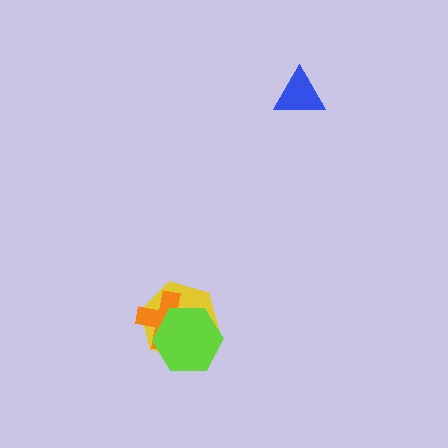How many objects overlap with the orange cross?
2 objects overlap with the orange cross.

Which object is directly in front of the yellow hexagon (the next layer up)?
The orange cross is directly in front of the yellow hexagon.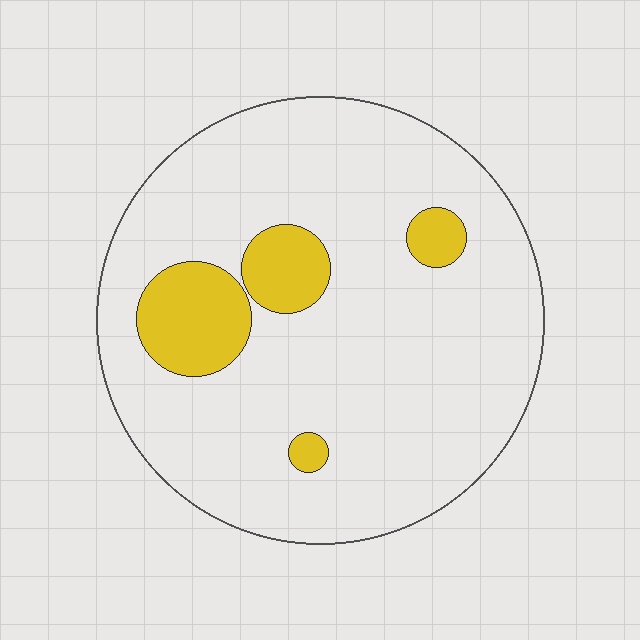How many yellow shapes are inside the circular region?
4.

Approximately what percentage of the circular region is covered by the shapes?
Approximately 15%.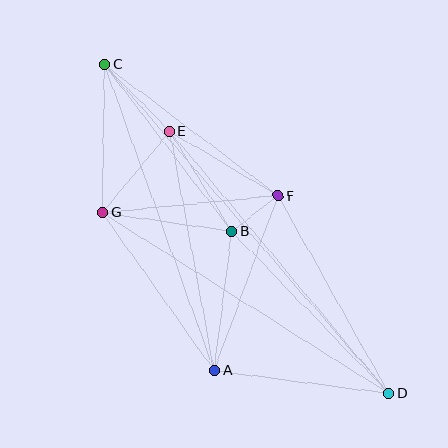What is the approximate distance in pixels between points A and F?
The distance between A and F is approximately 186 pixels.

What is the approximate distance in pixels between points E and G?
The distance between E and G is approximately 105 pixels.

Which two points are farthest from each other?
Points C and D are farthest from each other.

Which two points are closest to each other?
Points B and F are closest to each other.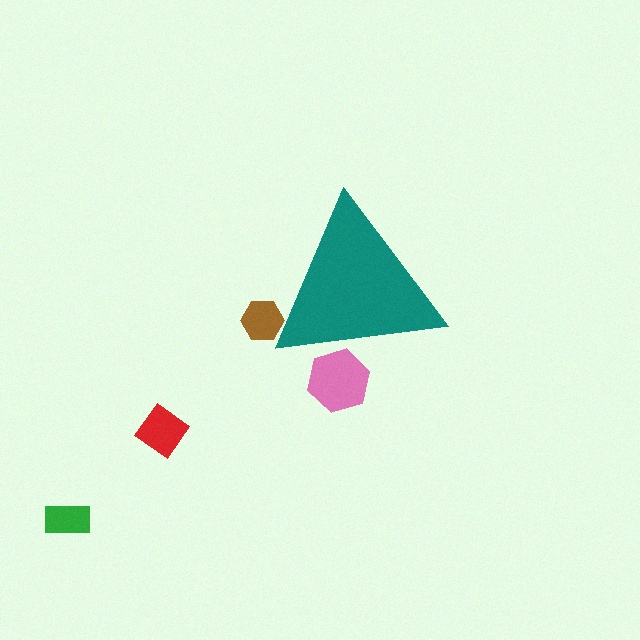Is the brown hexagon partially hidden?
Yes, the brown hexagon is partially hidden behind the teal triangle.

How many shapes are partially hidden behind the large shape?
2 shapes are partially hidden.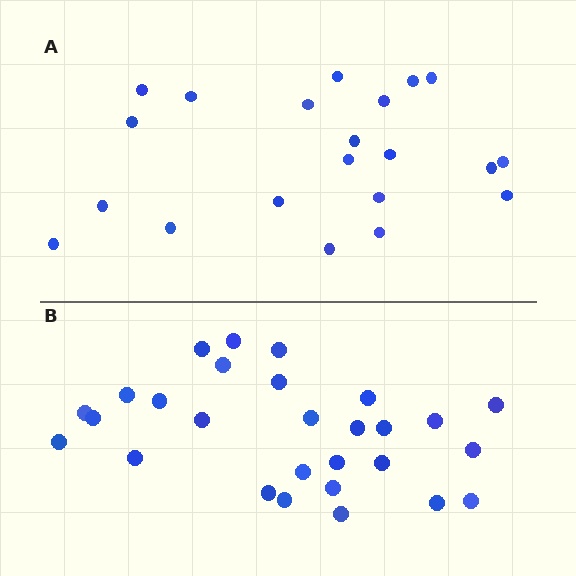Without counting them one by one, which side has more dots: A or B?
Region B (the bottom region) has more dots.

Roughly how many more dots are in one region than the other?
Region B has roughly 8 or so more dots than region A.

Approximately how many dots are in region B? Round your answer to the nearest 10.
About 30 dots. (The exact count is 28, which rounds to 30.)